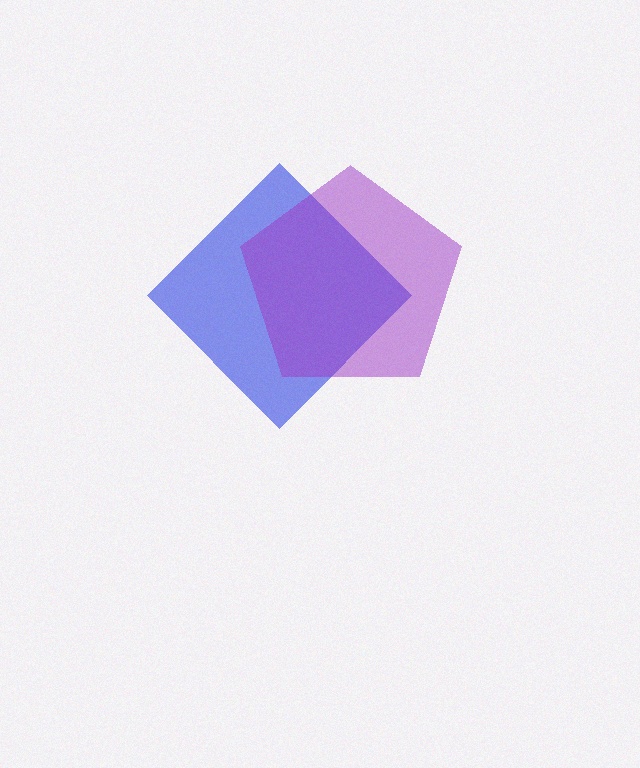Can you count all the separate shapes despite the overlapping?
Yes, there are 2 separate shapes.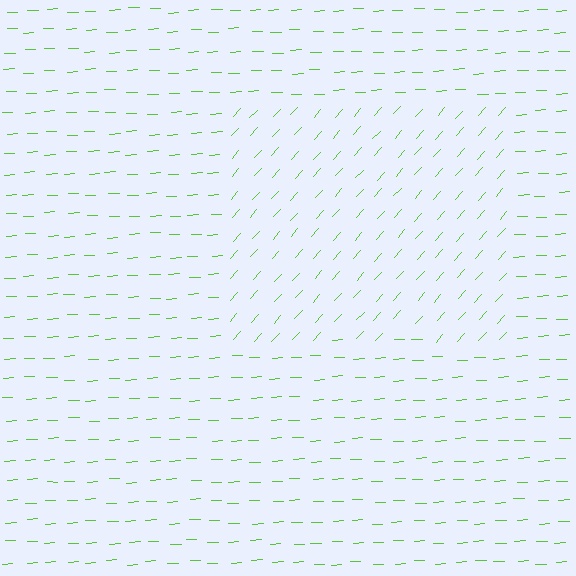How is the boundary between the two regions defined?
The boundary is defined purely by a change in line orientation (approximately 45 degrees difference). All lines are the same color and thickness.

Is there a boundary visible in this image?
Yes, there is a texture boundary formed by a change in line orientation.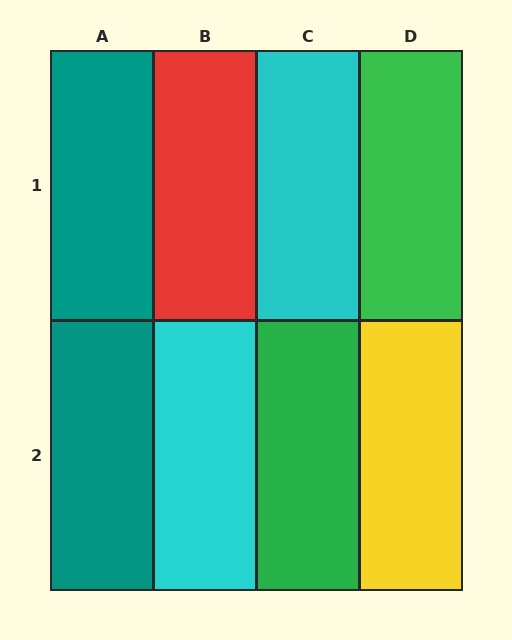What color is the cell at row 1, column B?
Red.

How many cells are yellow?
1 cell is yellow.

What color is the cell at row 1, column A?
Teal.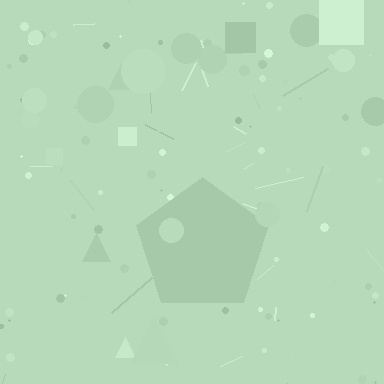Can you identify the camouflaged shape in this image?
The camouflaged shape is a pentagon.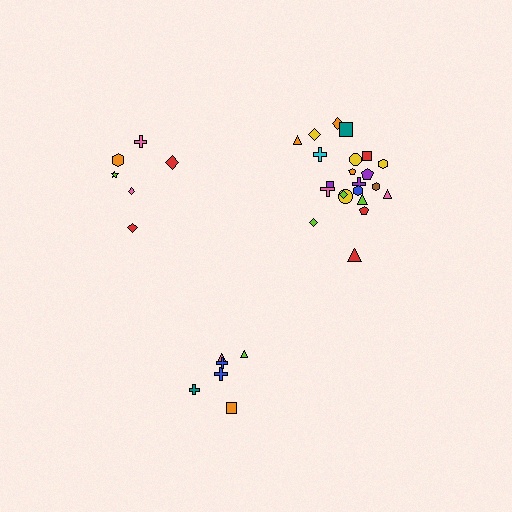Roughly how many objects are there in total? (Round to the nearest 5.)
Roughly 35 objects in total.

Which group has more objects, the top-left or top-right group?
The top-right group.